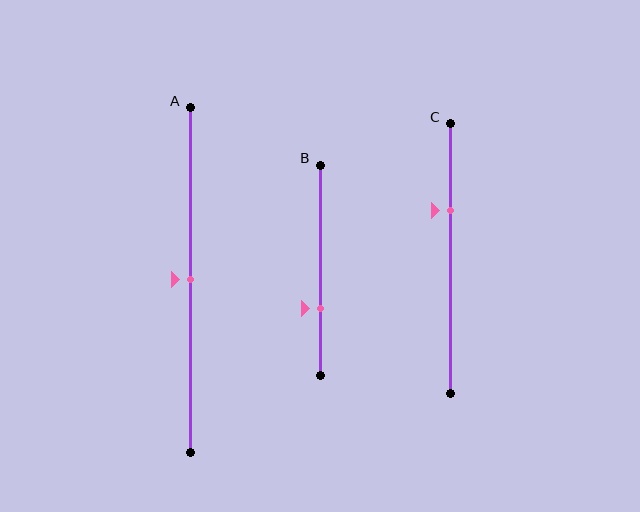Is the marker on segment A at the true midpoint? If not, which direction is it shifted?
Yes, the marker on segment A is at the true midpoint.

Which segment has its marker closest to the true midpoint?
Segment A has its marker closest to the true midpoint.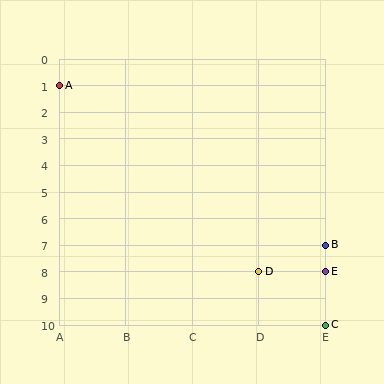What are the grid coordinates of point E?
Point E is at grid coordinates (E, 8).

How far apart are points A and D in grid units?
Points A and D are 3 columns and 7 rows apart (about 7.6 grid units diagonally).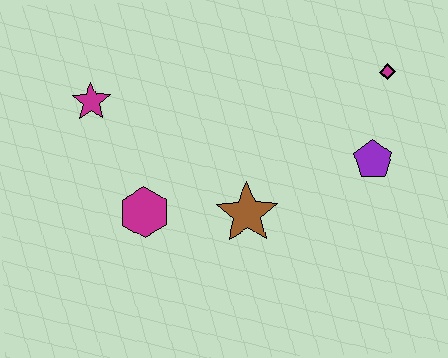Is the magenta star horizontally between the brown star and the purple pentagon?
No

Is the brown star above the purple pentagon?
No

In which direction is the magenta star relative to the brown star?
The magenta star is to the left of the brown star.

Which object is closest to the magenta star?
The magenta hexagon is closest to the magenta star.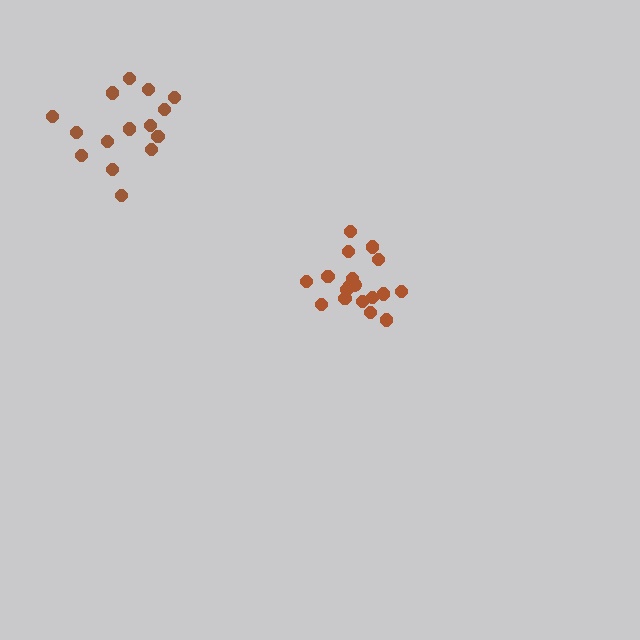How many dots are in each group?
Group 1: 18 dots, Group 2: 15 dots (33 total).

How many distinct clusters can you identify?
There are 2 distinct clusters.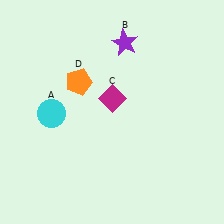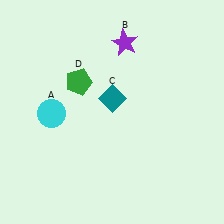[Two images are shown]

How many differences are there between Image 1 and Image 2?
There are 2 differences between the two images.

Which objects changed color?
C changed from magenta to teal. D changed from orange to green.